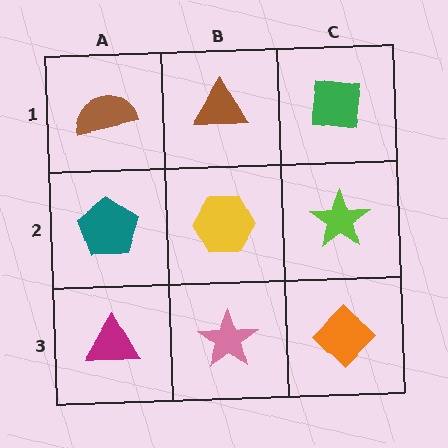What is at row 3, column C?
An orange diamond.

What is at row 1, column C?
A green square.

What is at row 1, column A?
A brown semicircle.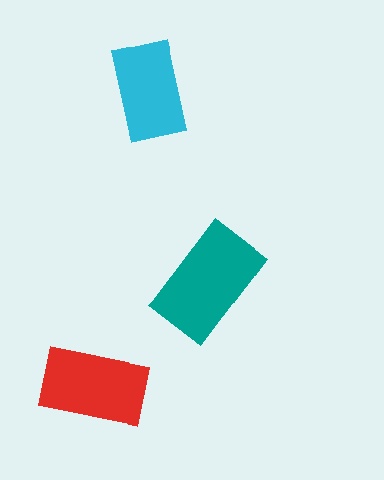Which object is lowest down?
The red rectangle is bottommost.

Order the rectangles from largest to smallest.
the teal one, the red one, the cyan one.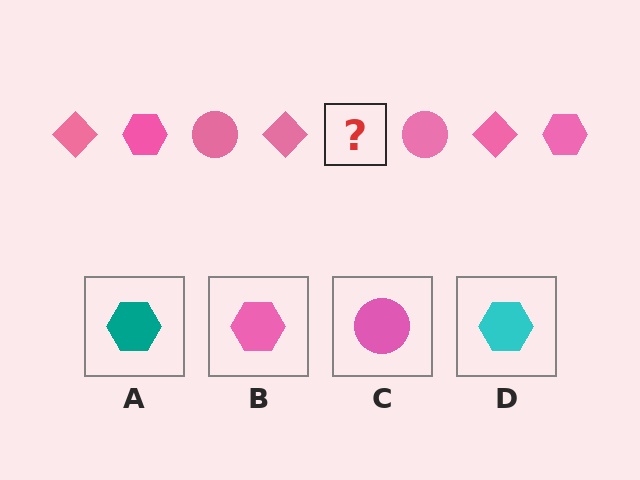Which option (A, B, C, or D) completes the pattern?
B.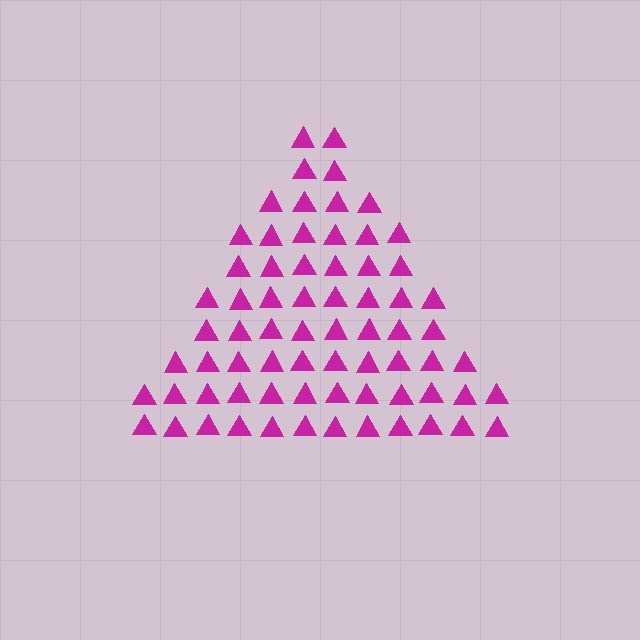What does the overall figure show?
The overall figure shows a triangle.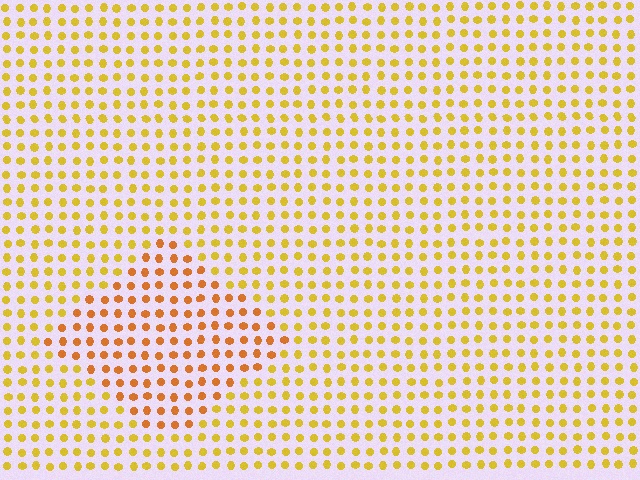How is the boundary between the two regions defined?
The boundary is defined purely by a slight shift in hue (about 26 degrees). Spacing, size, and orientation are identical on both sides.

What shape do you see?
I see a diamond.